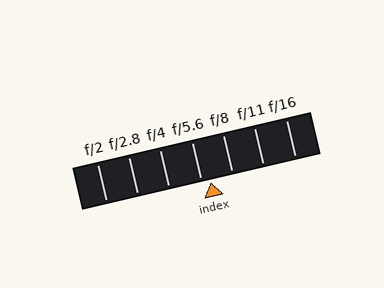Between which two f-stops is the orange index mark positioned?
The index mark is between f/5.6 and f/8.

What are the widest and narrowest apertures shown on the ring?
The widest aperture shown is f/2 and the narrowest is f/16.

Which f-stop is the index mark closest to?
The index mark is closest to f/5.6.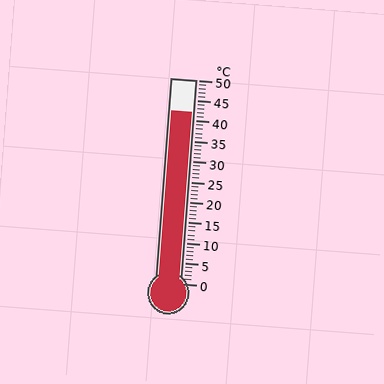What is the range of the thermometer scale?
The thermometer scale ranges from 0°C to 50°C.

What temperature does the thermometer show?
The thermometer shows approximately 42°C.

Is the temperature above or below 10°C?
The temperature is above 10°C.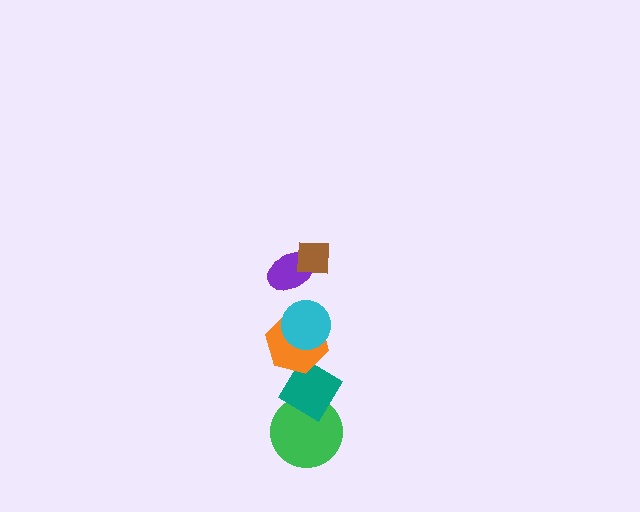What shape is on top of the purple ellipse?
The brown square is on top of the purple ellipse.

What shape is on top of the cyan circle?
The purple ellipse is on top of the cyan circle.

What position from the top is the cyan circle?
The cyan circle is 3rd from the top.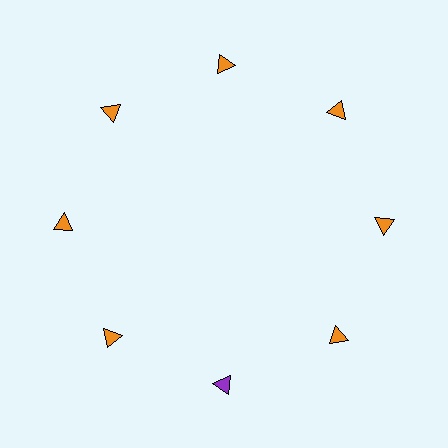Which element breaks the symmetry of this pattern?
The purple triangle at roughly the 6 o'clock position breaks the symmetry. All other shapes are orange triangles.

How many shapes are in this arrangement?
There are 8 shapes arranged in a ring pattern.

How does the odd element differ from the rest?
It has a different color: purple instead of orange.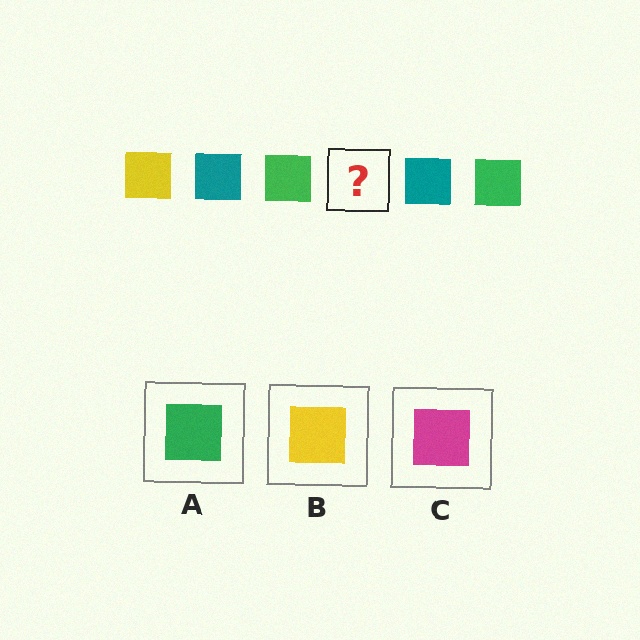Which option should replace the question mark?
Option B.